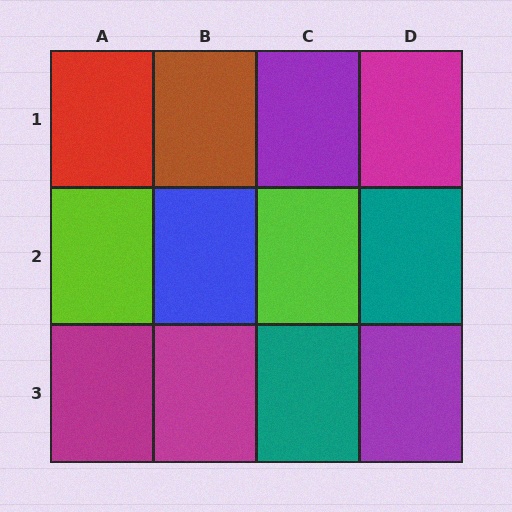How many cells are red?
1 cell is red.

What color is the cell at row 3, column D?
Purple.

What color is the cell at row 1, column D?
Magenta.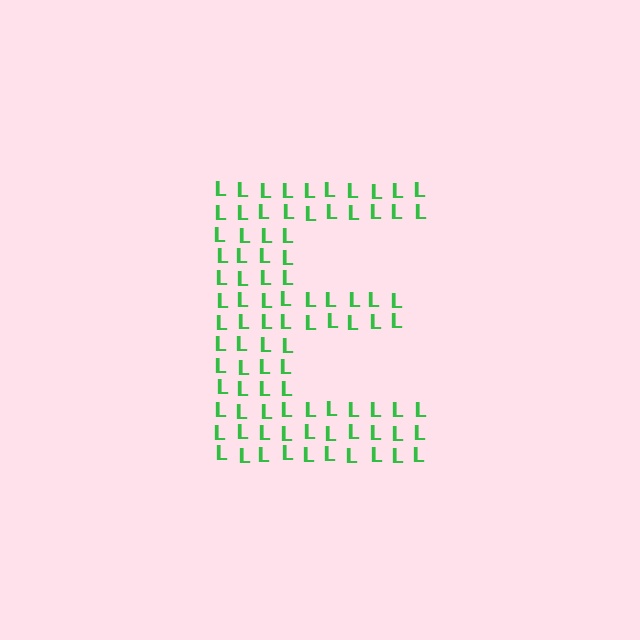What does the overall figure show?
The overall figure shows the letter E.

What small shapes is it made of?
It is made of small letter L's.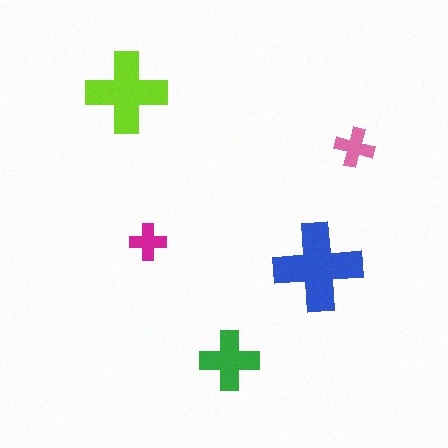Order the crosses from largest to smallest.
the blue one, the lime one, the green one, the pink one, the magenta one.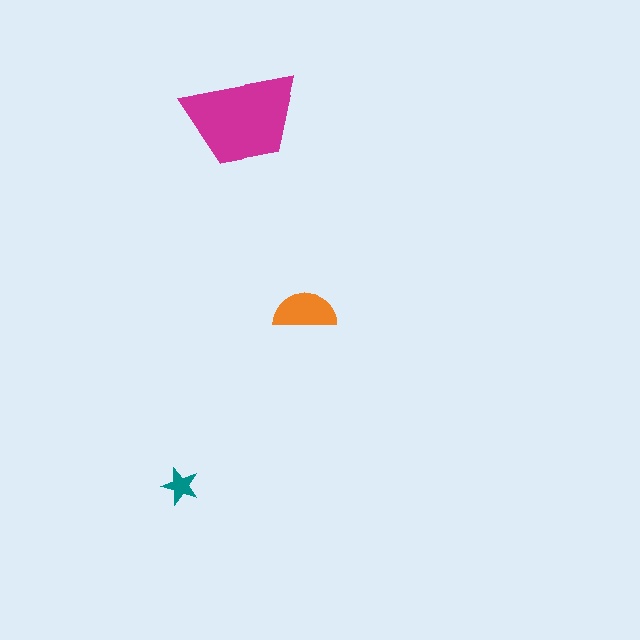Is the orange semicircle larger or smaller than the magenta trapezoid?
Smaller.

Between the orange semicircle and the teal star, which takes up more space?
The orange semicircle.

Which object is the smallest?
The teal star.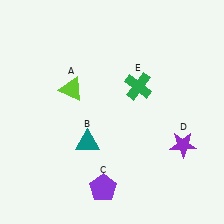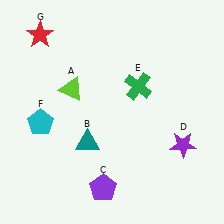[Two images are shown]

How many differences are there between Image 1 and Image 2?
There are 2 differences between the two images.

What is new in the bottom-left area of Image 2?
A cyan pentagon (F) was added in the bottom-left area of Image 2.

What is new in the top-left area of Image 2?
A red star (G) was added in the top-left area of Image 2.